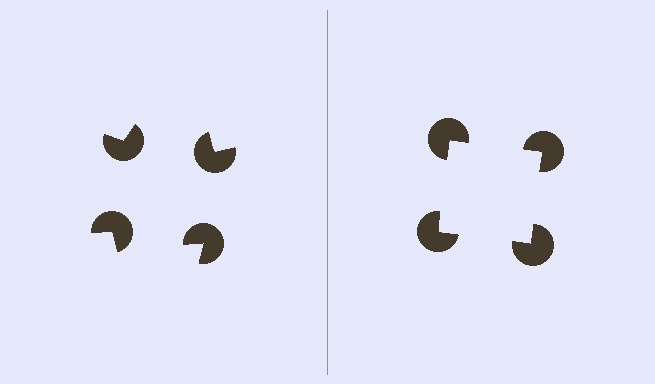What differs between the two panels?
The pac-man discs are positioned identically on both sides; only the wedge orientations differ. On the right they align to a square; on the left they are misaligned.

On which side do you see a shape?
An illusory square appears on the right side. On the left side the wedge cuts are rotated, so no coherent shape forms.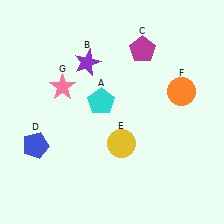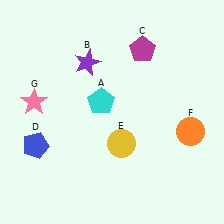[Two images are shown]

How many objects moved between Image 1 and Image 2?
2 objects moved between the two images.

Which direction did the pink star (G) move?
The pink star (G) moved left.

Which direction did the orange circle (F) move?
The orange circle (F) moved down.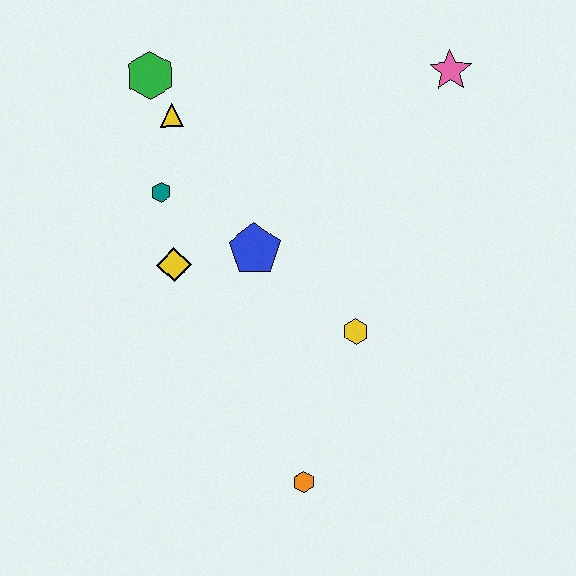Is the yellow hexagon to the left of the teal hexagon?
No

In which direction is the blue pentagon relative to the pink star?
The blue pentagon is to the left of the pink star.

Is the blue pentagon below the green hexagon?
Yes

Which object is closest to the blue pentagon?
The yellow diamond is closest to the blue pentagon.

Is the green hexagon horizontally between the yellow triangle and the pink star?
No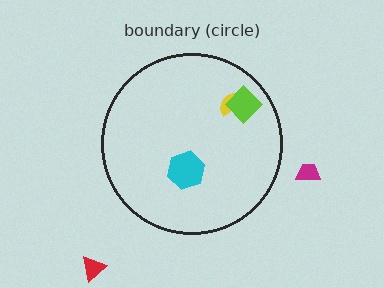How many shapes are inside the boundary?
3 inside, 2 outside.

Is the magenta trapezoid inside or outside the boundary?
Outside.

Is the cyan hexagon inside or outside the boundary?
Inside.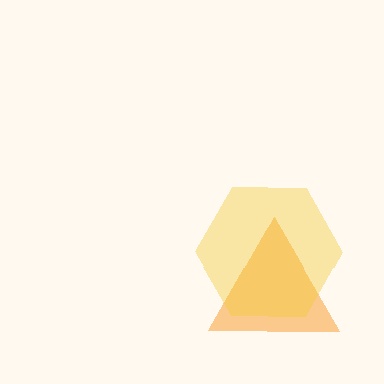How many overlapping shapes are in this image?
There are 2 overlapping shapes in the image.